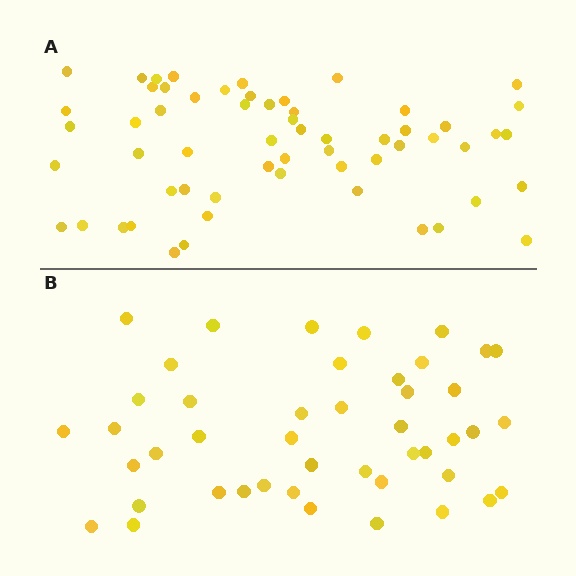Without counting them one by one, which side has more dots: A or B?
Region A (the top region) has more dots.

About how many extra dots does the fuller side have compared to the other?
Region A has approximately 15 more dots than region B.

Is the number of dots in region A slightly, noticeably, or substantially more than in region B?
Region A has noticeably more, but not dramatically so. The ratio is roughly 1.3 to 1.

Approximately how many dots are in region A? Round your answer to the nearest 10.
About 60 dots. (The exact count is 59, which rounds to 60.)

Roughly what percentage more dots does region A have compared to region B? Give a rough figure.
About 30% more.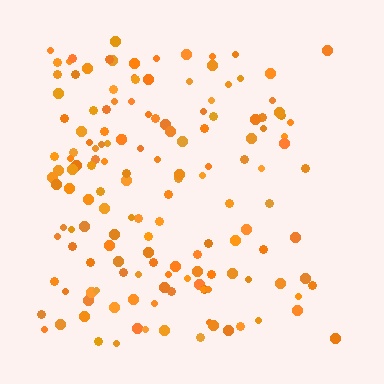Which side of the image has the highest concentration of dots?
The left.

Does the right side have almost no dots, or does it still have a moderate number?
Still a moderate number, just noticeably fewer than the left.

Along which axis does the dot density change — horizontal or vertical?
Horizontal.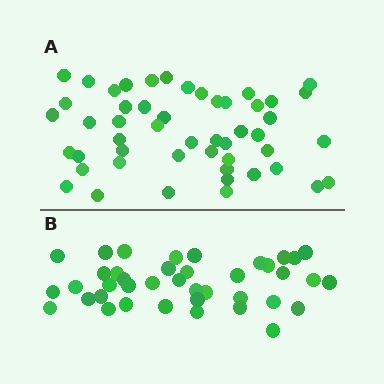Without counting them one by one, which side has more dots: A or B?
Region A (the top region) has more dots.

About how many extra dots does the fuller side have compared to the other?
Region A has roughly 10 or so more dots than region B.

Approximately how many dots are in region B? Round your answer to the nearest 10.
About 40 dots.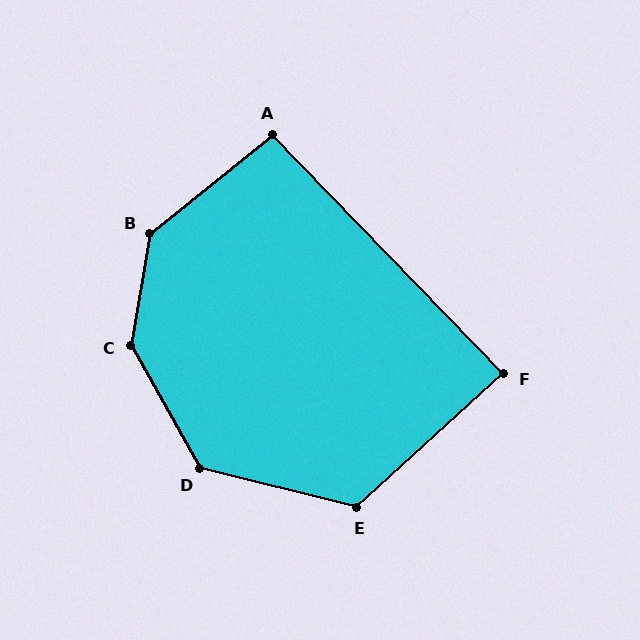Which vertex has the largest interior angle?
C, at approximately 141 degrees.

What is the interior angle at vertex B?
Approximately 138 degrees (obtuse).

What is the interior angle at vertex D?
Approximately 133 degrees (obtuse).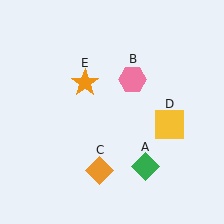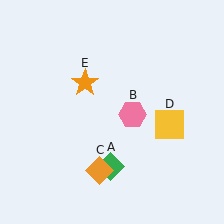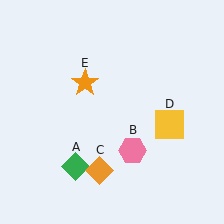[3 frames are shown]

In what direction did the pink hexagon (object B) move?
The pink hexagon (object B) moved down.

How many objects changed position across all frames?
2 objects changed position: green diamond (object A), pink hexagon (object B).